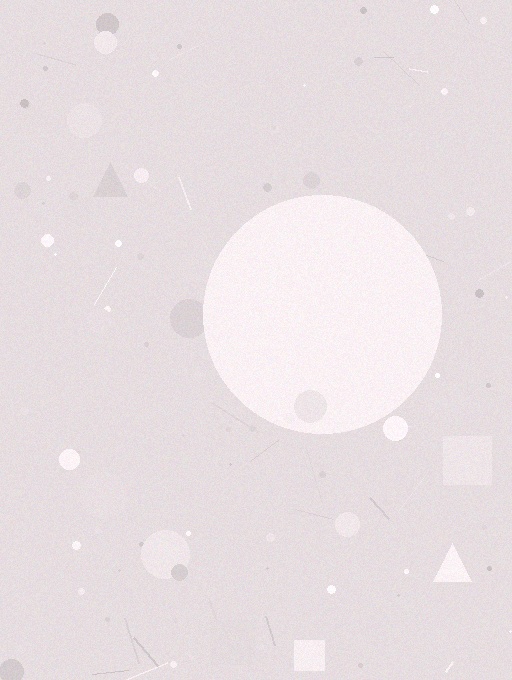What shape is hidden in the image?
A circle is hidden in the image.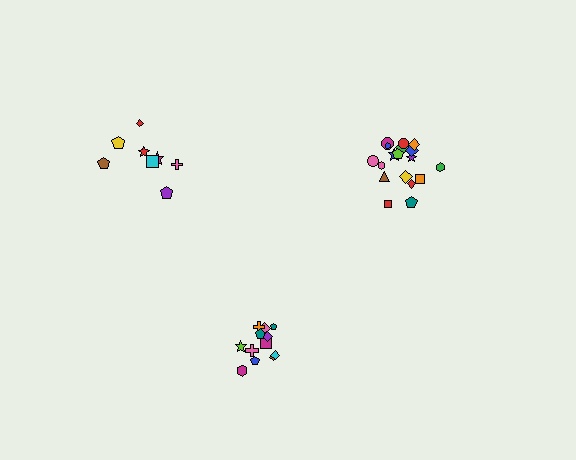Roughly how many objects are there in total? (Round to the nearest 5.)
Roughly 40 objects in total.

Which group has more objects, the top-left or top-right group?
The top-right group.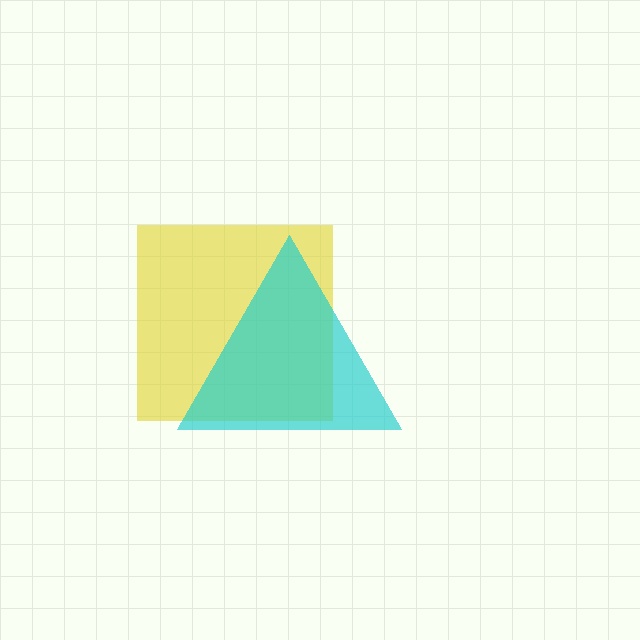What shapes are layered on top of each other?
The layered shapes are: a yellow square, a cyan triangle.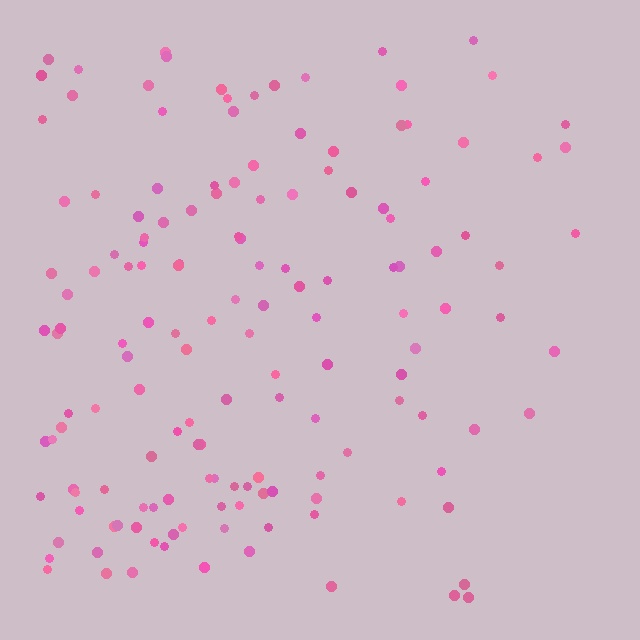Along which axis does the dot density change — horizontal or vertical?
Horizontal.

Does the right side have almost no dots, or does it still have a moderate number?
Still a moderate number, just noticeably fewer than the left.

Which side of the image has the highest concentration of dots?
The left.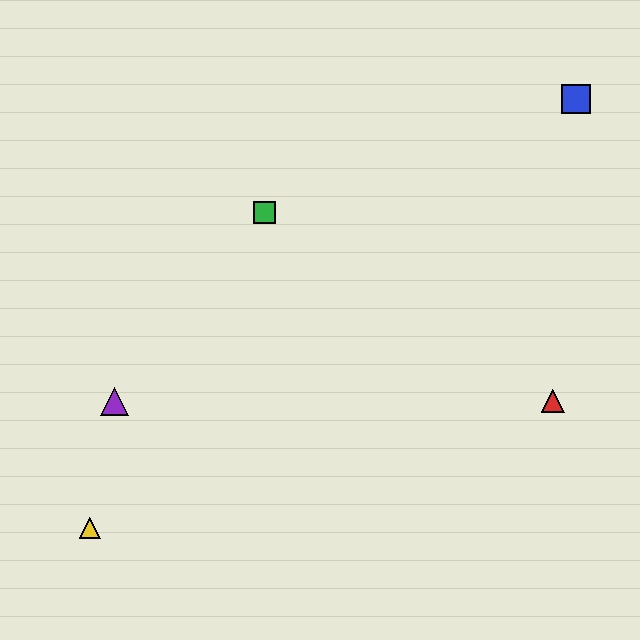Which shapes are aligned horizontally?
The red triangle, the purple triangle are aligned horizontally.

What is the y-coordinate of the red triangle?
The red triangle is at y≈401.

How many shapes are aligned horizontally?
2 shapes (the red triangle, the purple triangle) are aligned horizontally.